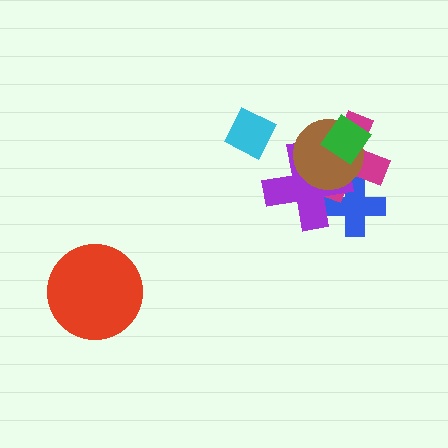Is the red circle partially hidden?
No, no other shape covers it.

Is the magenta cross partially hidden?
Yes, it is partially covered by another shape.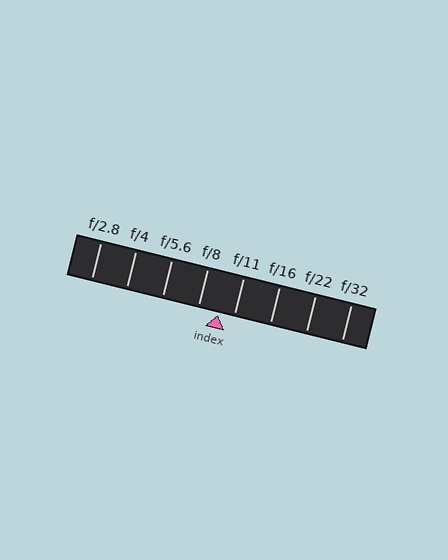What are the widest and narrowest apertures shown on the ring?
The widest aperture shown is f/2.8 and the narrowest is f/32.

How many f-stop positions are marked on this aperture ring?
There are 8 f-stop positions marked.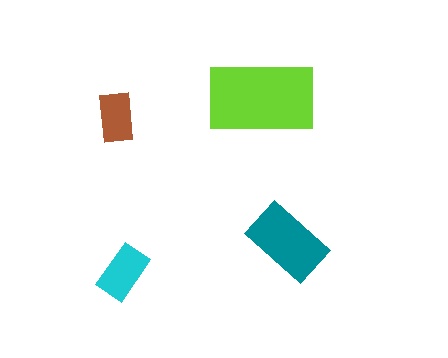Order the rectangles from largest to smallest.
the lime one, the teal one, the cyan one, the brown one.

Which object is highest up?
The lime rectangle is topmost.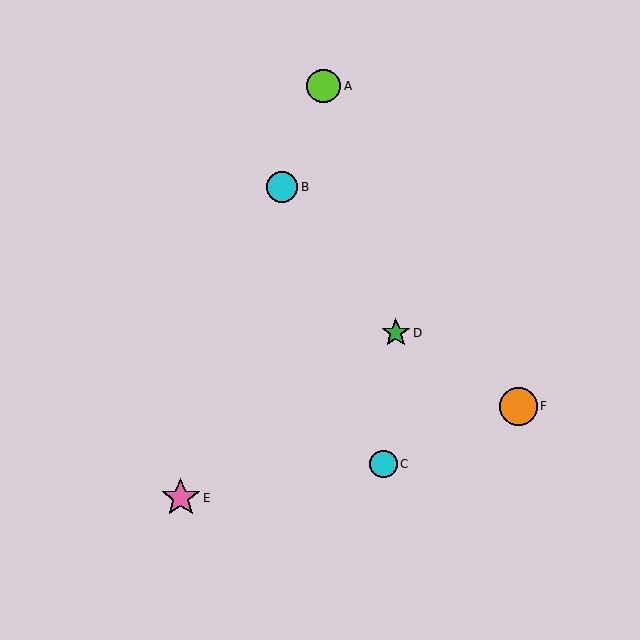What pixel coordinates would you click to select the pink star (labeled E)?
Click at (181, 498) to select the pink star E.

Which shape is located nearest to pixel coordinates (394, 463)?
The cyan circle (labeled C) at (383, 464) is nearest to that location.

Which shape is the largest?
The pink star (labeled E) is the largest.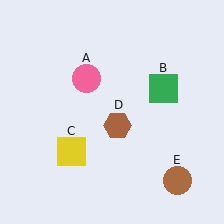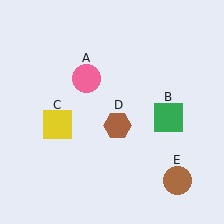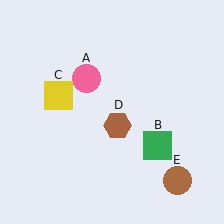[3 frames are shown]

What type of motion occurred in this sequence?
The green square (object B), yellow square (object C) rotated clockwise around the center of the scene.